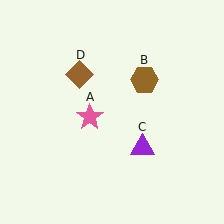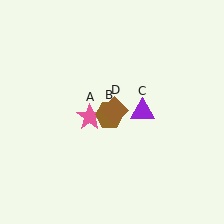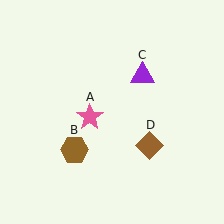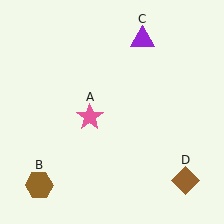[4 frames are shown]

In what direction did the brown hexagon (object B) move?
The brown hexagon (object B) moved down and to the left.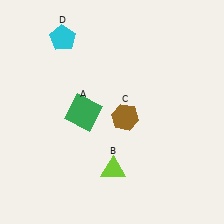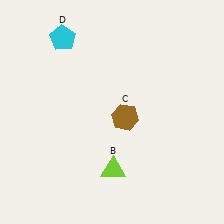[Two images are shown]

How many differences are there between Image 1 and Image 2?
There is 1 difference between the two images.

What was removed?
The green square (A) was removed in Image 2.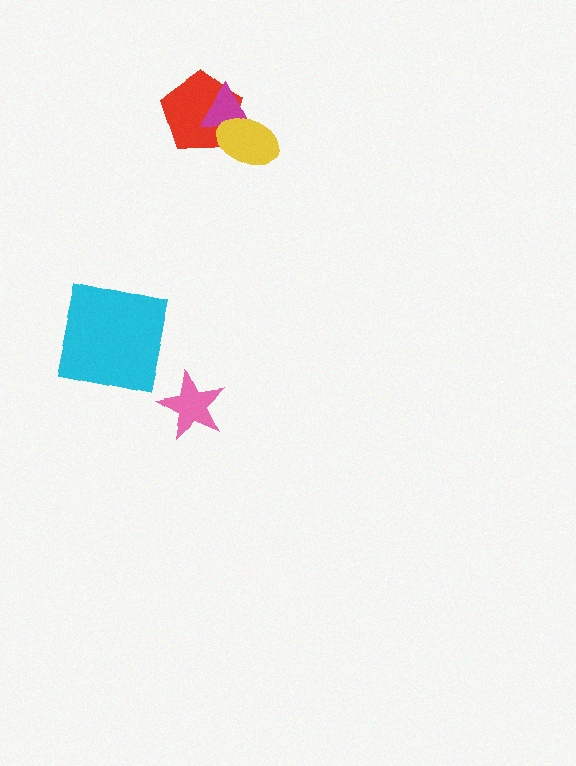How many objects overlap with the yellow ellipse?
2 objects overlap with the yellow ellipse.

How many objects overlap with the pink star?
0 objects overlap with the pink star.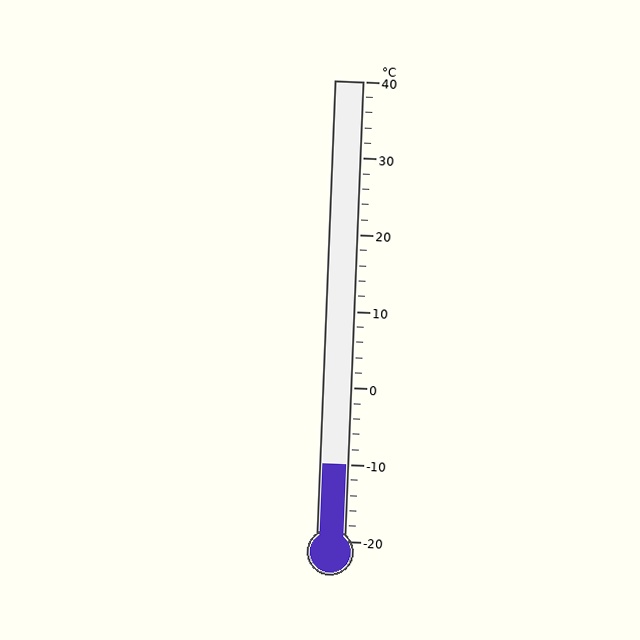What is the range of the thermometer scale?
The thermometer scale ranges from -20°C to 40°C.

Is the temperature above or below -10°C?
The temperature is at -10°C.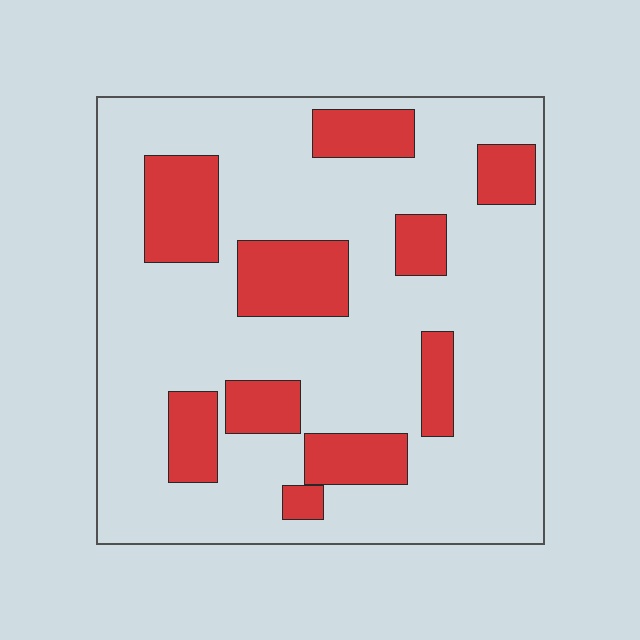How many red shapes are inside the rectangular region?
10.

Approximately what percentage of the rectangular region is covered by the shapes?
Approximately 25%.